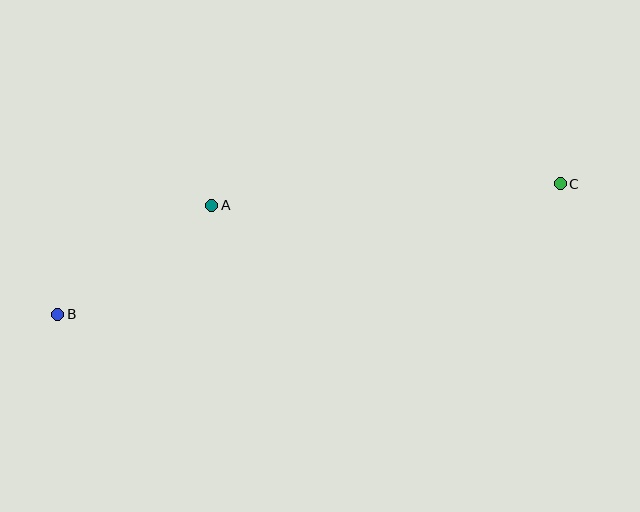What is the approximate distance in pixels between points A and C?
The distance between A and C is approximately 349 pixels.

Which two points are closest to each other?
Points A and B are closest to each other.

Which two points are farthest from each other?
Points B and C are farthest from each other.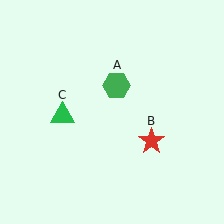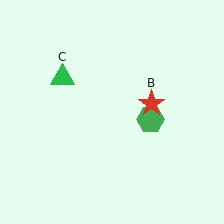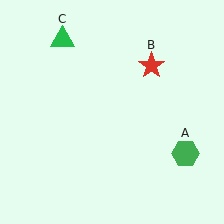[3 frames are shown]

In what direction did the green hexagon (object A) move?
The green hexagon (object A) moved down and to the right.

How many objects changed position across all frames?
3 objects changed position: green hexagon (object A), red star (object B), green triangle (object C).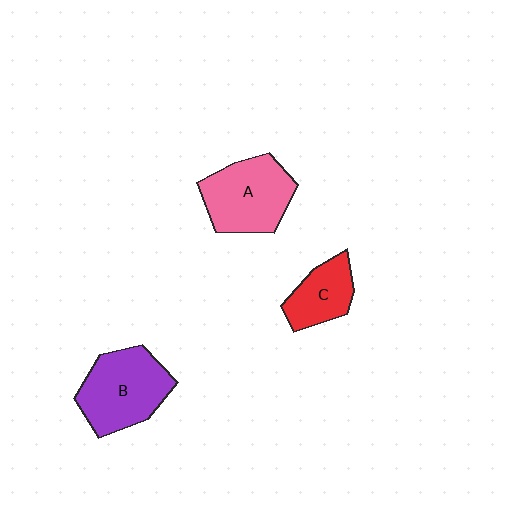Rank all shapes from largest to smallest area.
From largest to smallest: B (purple), A (pink), C (red).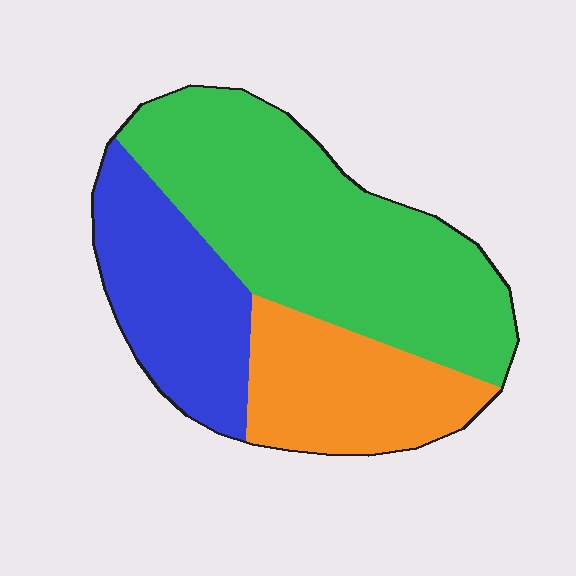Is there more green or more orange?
Green.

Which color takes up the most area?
Green, at roughly 50%.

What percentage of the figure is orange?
Orange takes up about one quarter (1/4) of the figure.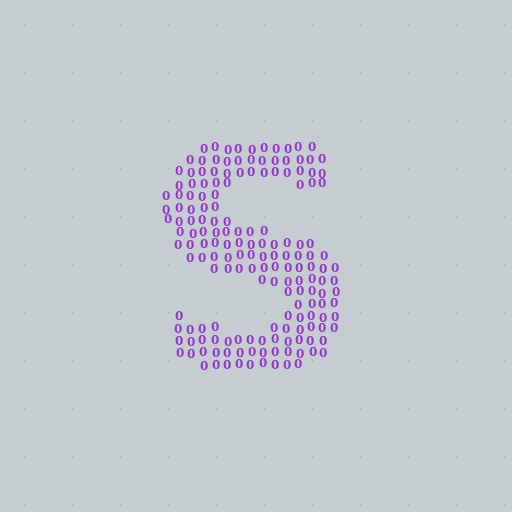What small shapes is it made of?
It is made of small digit 0's.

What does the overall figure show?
The overall figure shows the letter S.